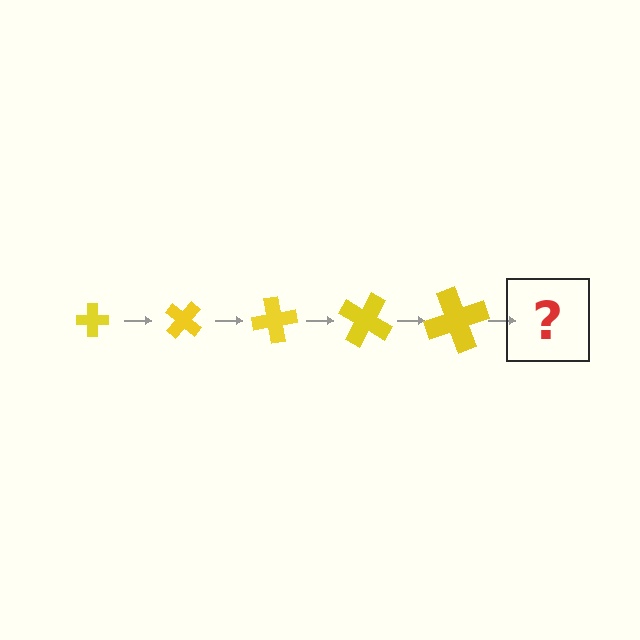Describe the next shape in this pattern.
It should be a cross, larger than the previous one and rotated 200 degrees from the start.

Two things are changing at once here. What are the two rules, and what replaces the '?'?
The two rules are that the cross grows larger each step and it rotates 40 degrees each step. The '?' should be a cross, larger than the previous one and rotated 200 degrees from the start.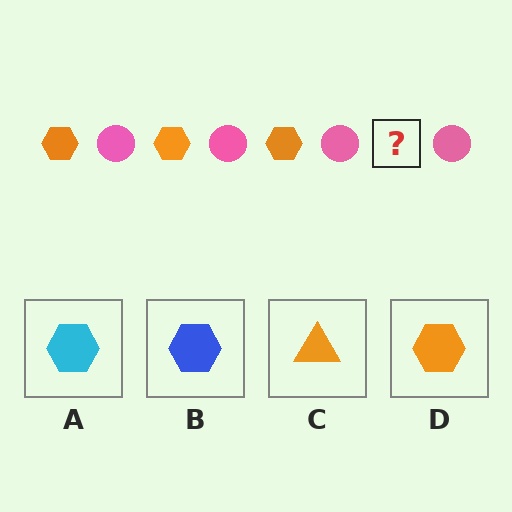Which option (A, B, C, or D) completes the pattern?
D.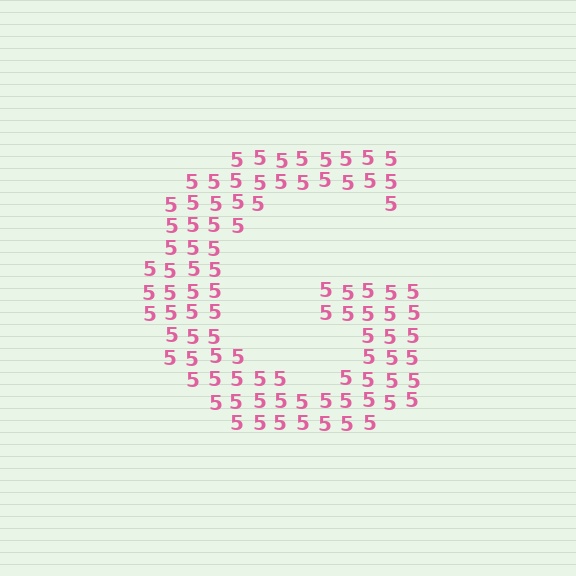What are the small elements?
The small elements are digit 5's.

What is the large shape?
The large shape is the letter G.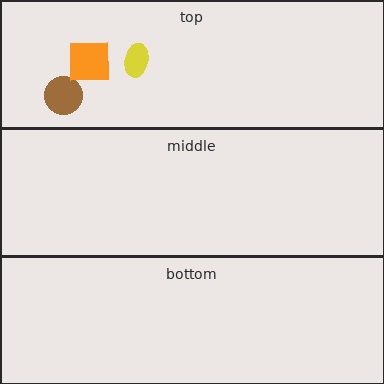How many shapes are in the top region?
3.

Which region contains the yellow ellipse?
The top region.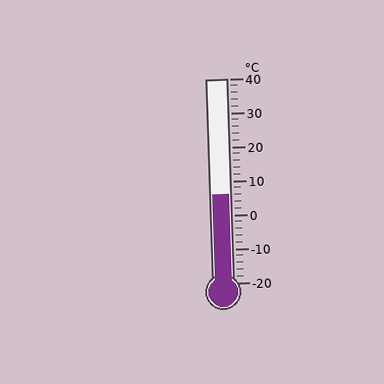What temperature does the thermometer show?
The thermometer shows approximately 6°C.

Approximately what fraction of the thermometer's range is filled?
The thermometer is filled to approximately 45% of its range.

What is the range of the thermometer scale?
The thermometer scale ranges from -20°C to 40°C.